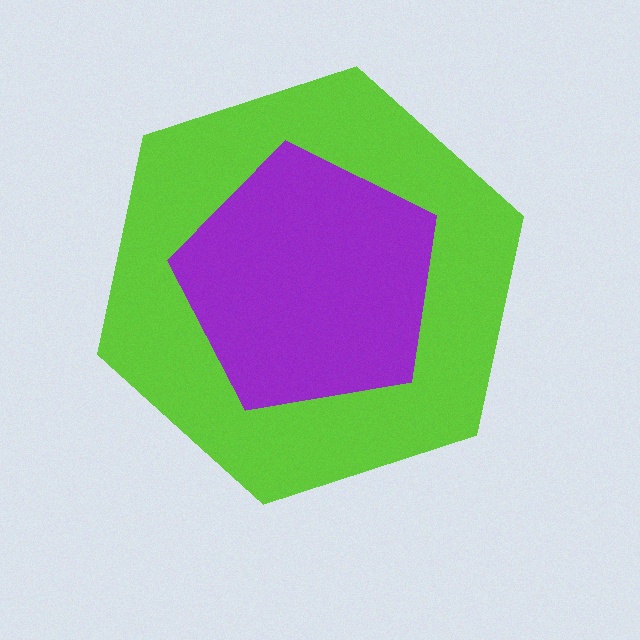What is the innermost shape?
The purple pentagon.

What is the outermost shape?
The lime hexagon.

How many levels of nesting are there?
2.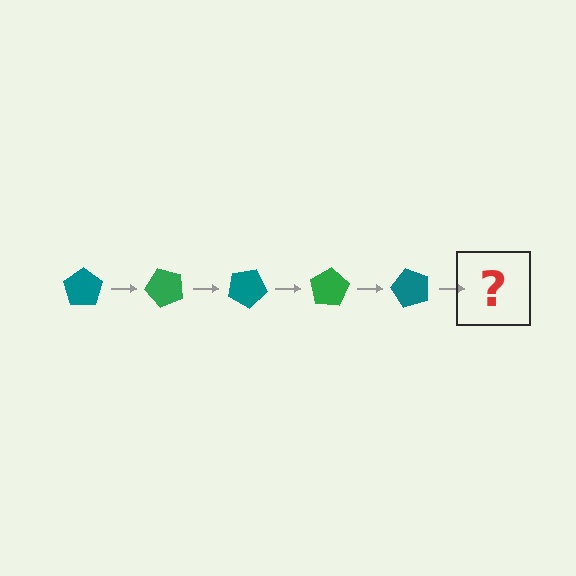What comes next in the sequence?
The next element should be a green pentagon, rotated 250 degrees from the start.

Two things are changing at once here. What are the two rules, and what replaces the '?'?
The two rules are that it rotates 50 degrees each step and the color cycles through teal and green. The '?' should be a green pentagon, rotated 250 degrees from the start.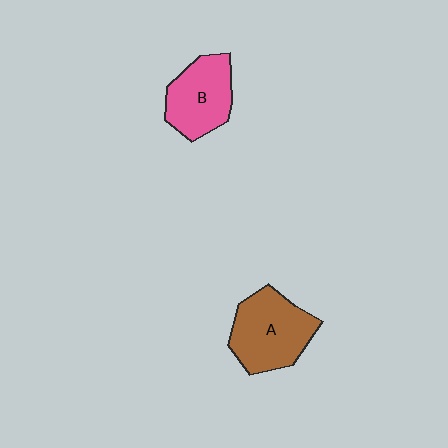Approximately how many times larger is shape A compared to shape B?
Approximately 1.2 times.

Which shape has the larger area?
Shape A (brown).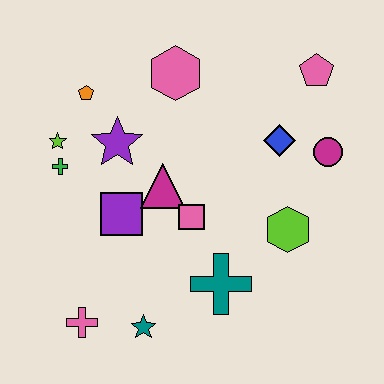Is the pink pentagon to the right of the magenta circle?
No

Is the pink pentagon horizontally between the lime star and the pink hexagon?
No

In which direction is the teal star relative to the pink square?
The teal star is below the pink square.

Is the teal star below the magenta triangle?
Yes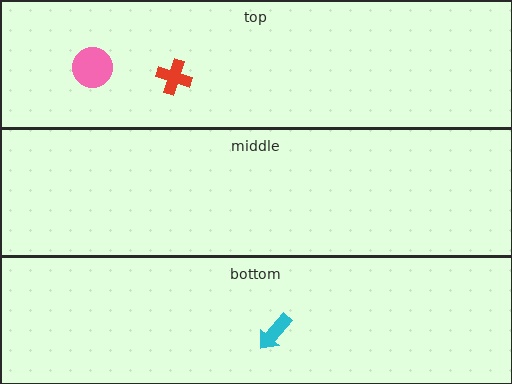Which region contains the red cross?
The top region.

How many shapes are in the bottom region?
1.